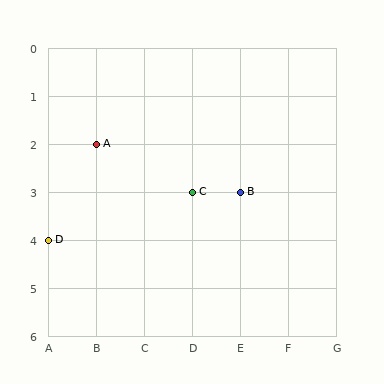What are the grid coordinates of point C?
Point C is at grid coordinates (D, 3).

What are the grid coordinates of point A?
Point A is at grid coordinates (B, 2).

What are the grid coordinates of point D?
Point D is at grid coordinates (A, 4).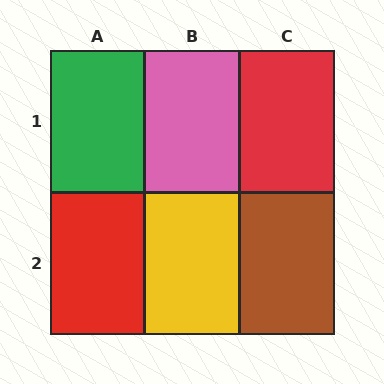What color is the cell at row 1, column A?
Green.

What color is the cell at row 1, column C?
Red.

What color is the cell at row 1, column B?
Pink.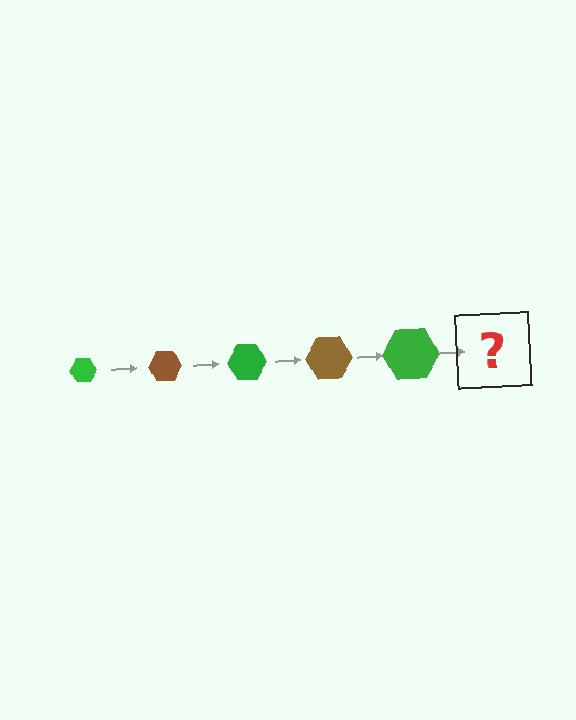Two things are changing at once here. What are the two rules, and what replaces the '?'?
The two rules are that the hexagon grows larger each step and the color cycles through green and brown. The '?' should be a brown hexagon, larger than the previous one.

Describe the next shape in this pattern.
It should be a brown hexagon, larger than the previous one.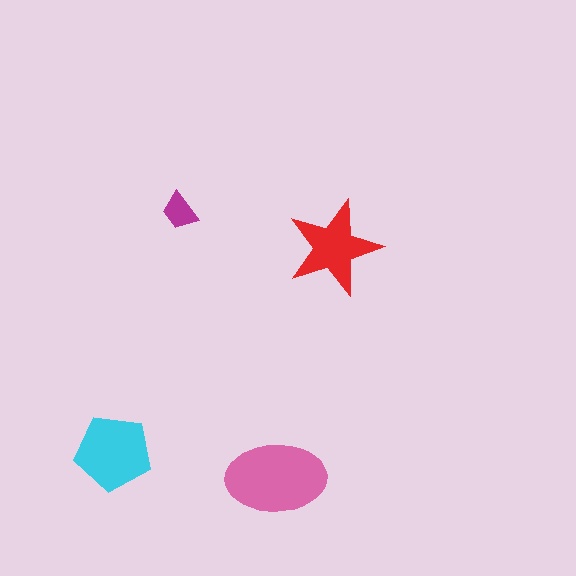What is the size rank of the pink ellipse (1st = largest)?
1st.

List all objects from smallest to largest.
The magenta trapezoid, the red star, the cyan pentagon, the pink ellipse.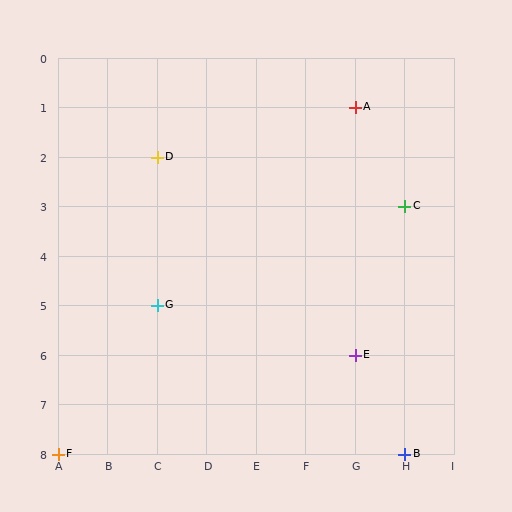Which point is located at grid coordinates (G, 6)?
Point E is at (G, 6).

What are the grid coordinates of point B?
Point B is at grid coordinates (H, 8).